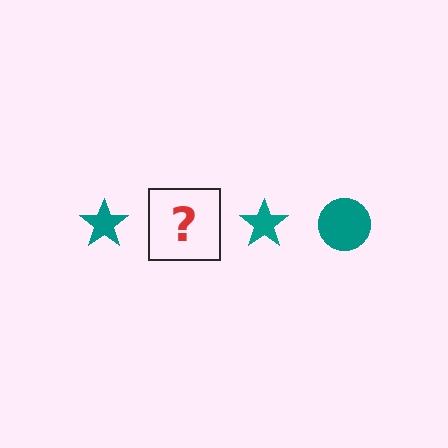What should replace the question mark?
The question mark should be replaced with a teal circle.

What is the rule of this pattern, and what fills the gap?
The rule is that the pattern cycles through star, circle shapes in teal. The gap should be filled with a teal circle.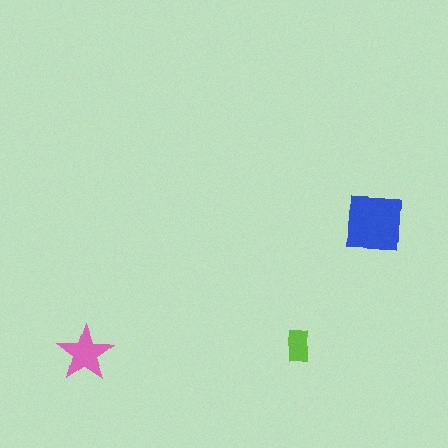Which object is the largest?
The blue square.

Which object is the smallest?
The lime rectangle.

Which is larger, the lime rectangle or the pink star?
The pink star.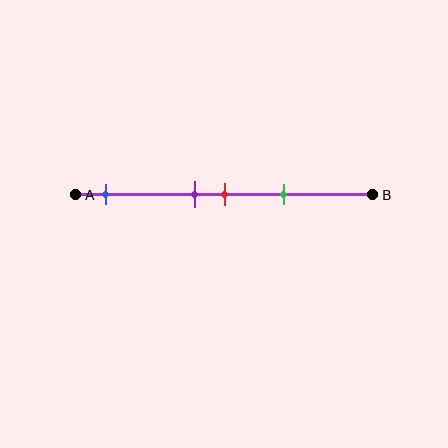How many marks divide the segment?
There are 4 marks dividing the segment.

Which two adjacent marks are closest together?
The purple and red marks are the closest adjacent pair.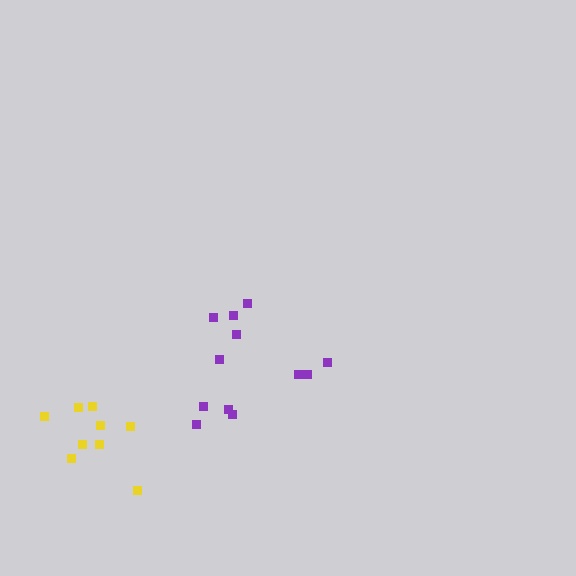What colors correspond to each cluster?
The clusters are colored: yellow, purple.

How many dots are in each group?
Group 1: 9 dots, Group 2: 12 dots (21 total).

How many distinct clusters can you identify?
There are 2 distinct clusters.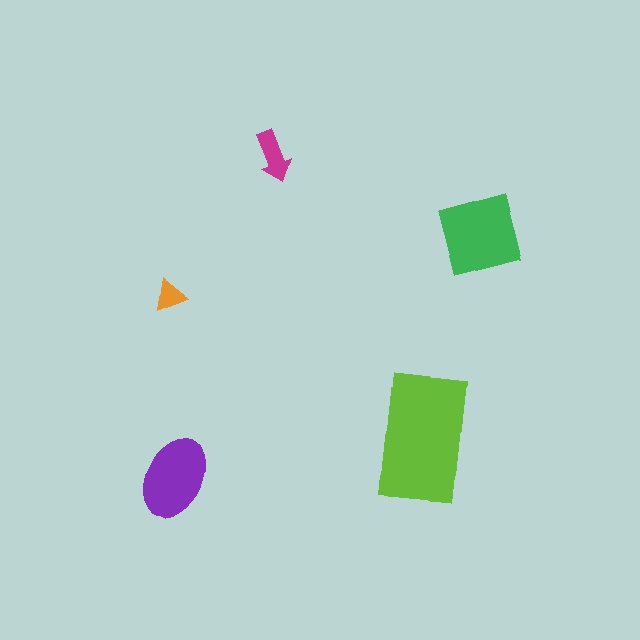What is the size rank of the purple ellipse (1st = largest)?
3rd.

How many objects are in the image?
There are 5 objects in the image.